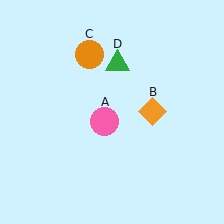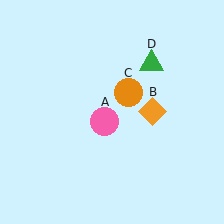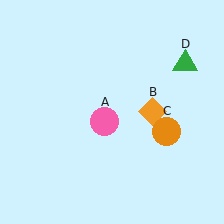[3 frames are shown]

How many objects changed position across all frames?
2 objects changed position: orange circle (object C), green triangle (object D).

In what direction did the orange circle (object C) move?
The orange circle (object C) moved down and to the right.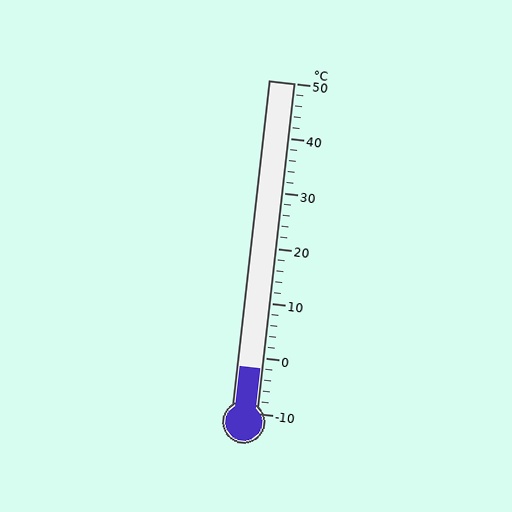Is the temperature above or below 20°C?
The temperature is below 20°C.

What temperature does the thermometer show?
The thermometer shows approximately -2°C.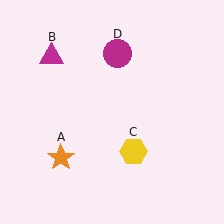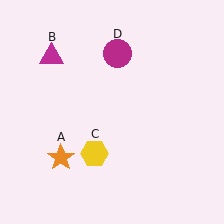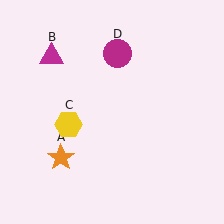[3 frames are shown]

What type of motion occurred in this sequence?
The yellow hexagon (object C) rotated clockwise around the center of the scene.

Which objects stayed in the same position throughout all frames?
Orange star (object A) and magenta triangle (object B) and magenta circle (object D) remained stationary.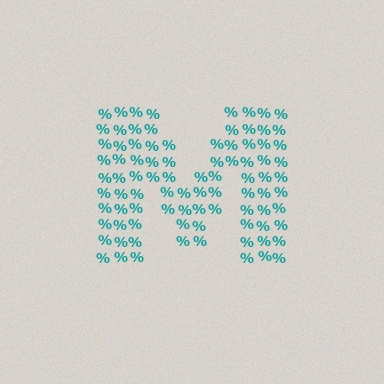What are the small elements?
The small elements are percent signs.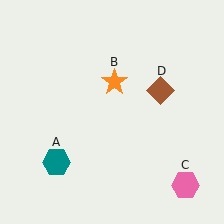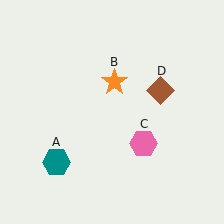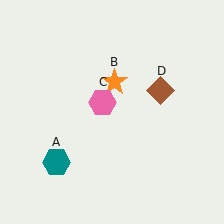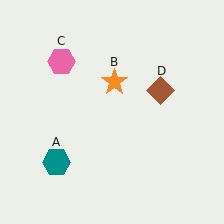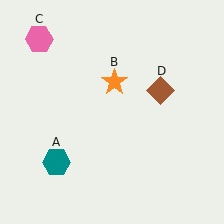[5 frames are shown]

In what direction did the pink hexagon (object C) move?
The pink hexagon (object C) moved up and to the left.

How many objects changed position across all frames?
1 object changed position: pink hexagon (object C).